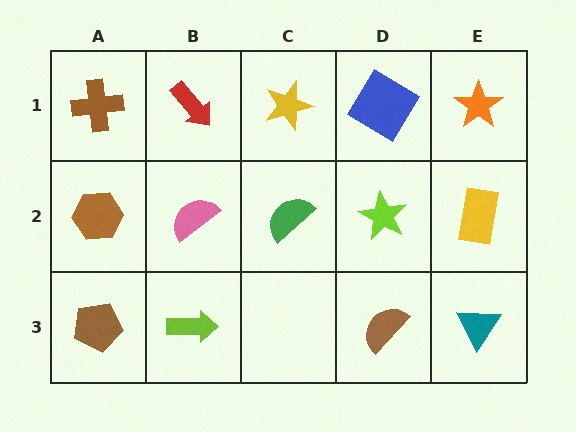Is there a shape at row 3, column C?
No, that cell is empty.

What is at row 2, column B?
A pink semicircle.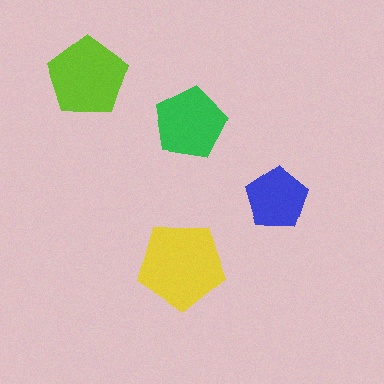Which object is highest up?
The lime pentagon is topmost.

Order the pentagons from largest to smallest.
the yellow one, the lime one, the green one, the blue one.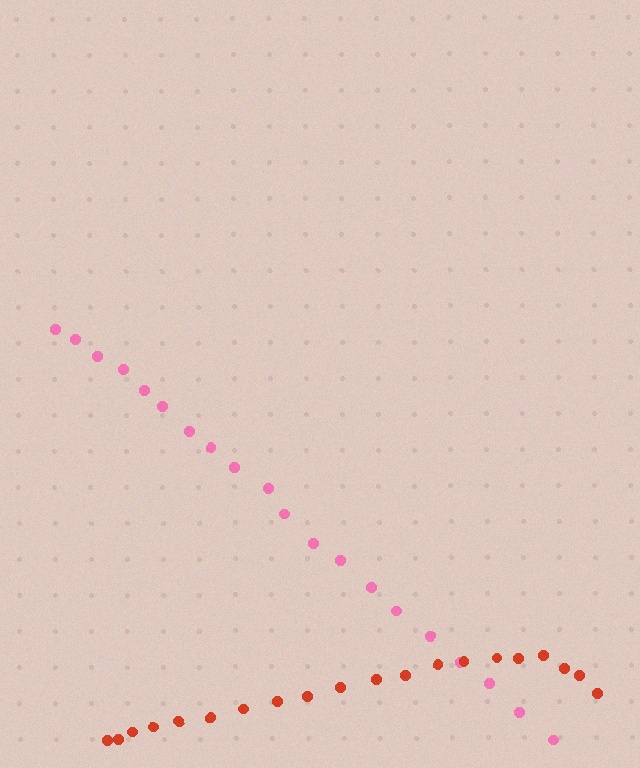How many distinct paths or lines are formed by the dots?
There are 2 distinct paths.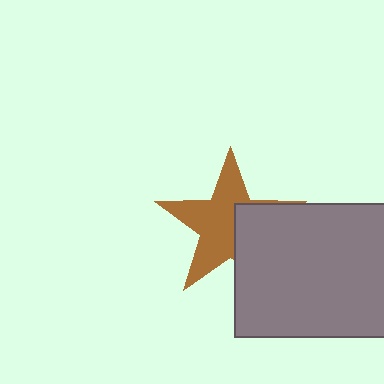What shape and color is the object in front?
The object in front is a gray rectangle.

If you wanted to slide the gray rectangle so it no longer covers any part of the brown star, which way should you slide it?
Slide it toward the lower-right — that is the most direct way to separate the two shapes.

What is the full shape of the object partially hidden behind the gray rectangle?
The partially hidden object is a brown star.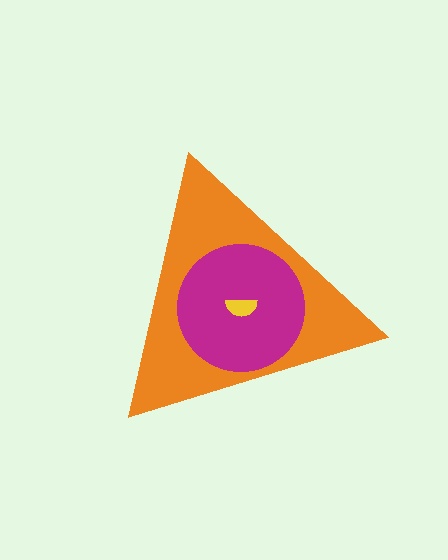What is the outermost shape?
The orange triangle.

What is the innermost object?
The yellow semicircle.